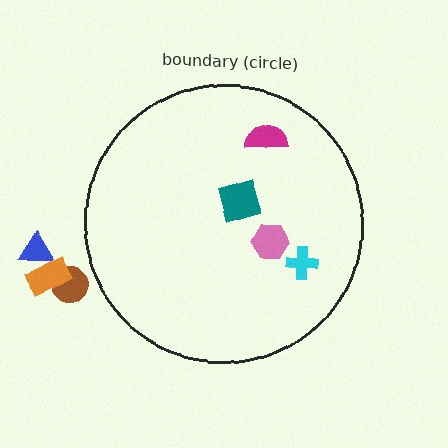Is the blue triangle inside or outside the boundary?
Outside.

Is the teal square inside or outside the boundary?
Inside.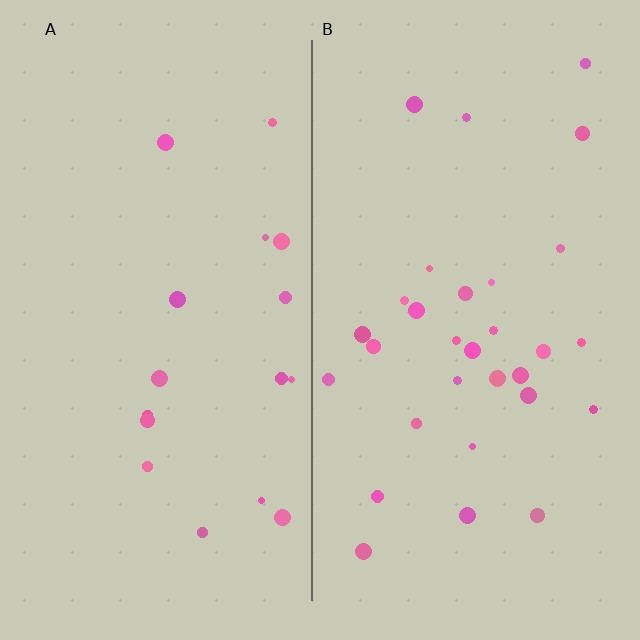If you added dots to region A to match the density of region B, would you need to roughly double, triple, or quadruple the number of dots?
Approximately double.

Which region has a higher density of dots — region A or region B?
B (the right).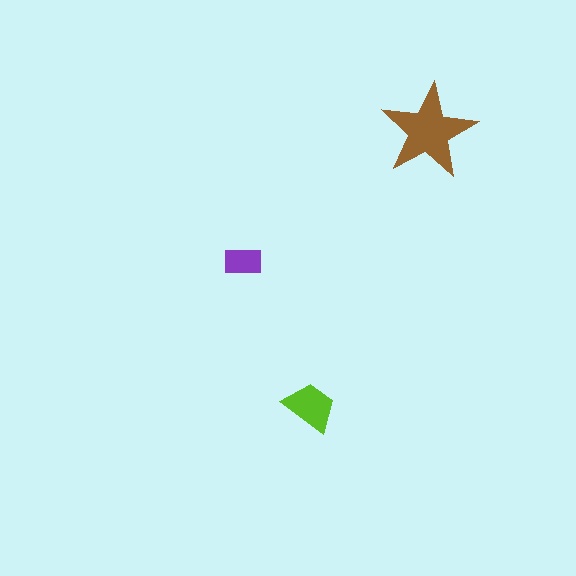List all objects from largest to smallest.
The brown star, the lime trapezoid, the purple rectangle.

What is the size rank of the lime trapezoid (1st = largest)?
2nd.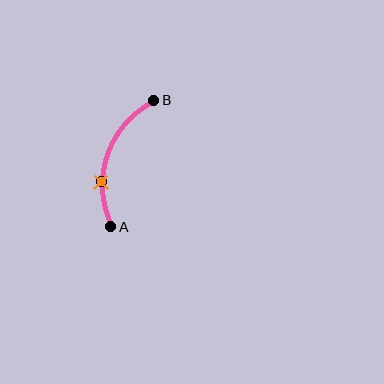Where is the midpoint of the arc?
The arc midpoint is the point on the curve farthest from the straight line joining A and B. It sits to the left of that line.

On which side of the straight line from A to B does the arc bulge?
The arc bulges to the left of the straight line connecting A and B.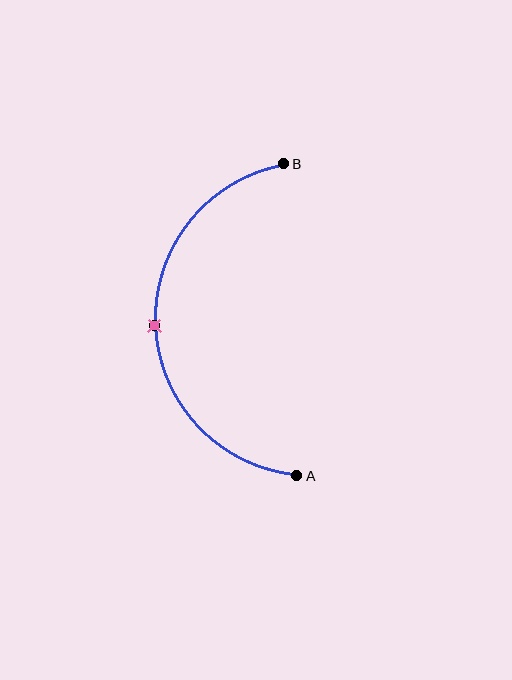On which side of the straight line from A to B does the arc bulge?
The arc bulges to the left of the straight line connecting A and B.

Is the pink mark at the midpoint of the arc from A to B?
Yes. The pink mark lies on the arc at equal arc-length from both A and B — it is the arc midpoint.